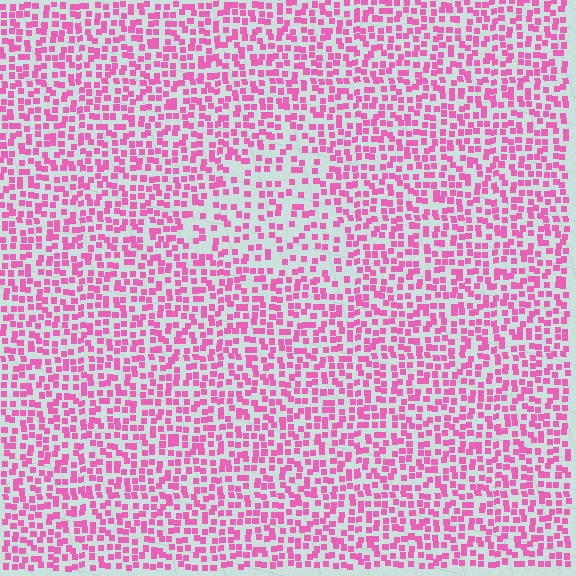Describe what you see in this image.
The image contains small pink elements arranged at two different densities. A triangle-shaped region is visible where the elements are less densely packed than the surrounding area.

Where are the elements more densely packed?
The elements are more densely packed outside the triangle boundary.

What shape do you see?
I see a triangle.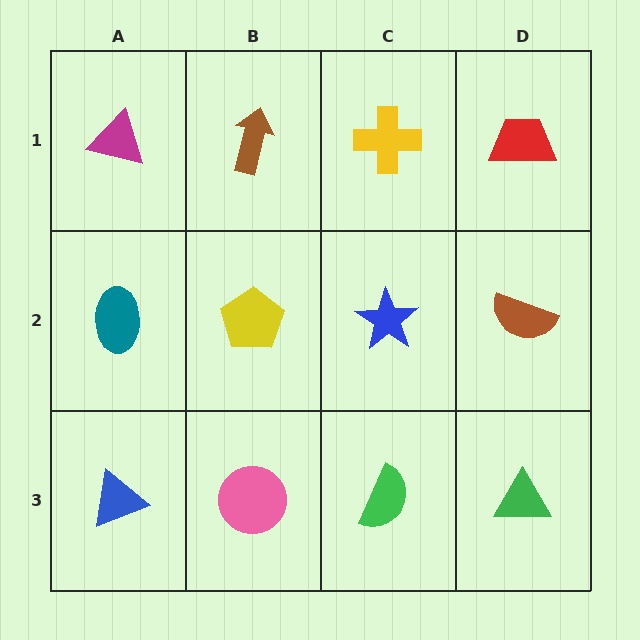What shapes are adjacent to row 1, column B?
A yellow pentagon (row 2, column B), a magenta triangle (row 1, column A), a yellow cross (row 1, column C).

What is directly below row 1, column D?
A brown semicircle.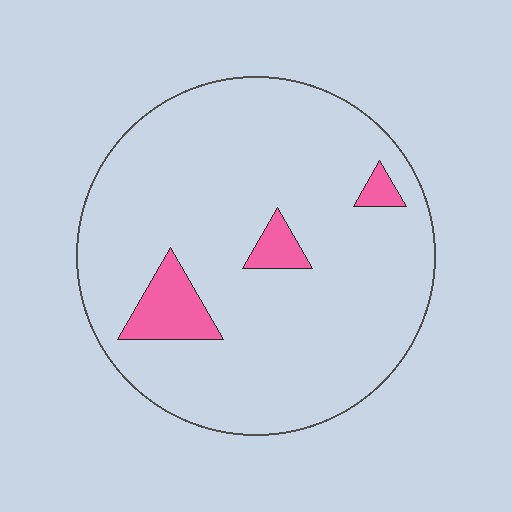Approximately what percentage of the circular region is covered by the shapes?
Approximately 10%.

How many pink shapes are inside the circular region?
3.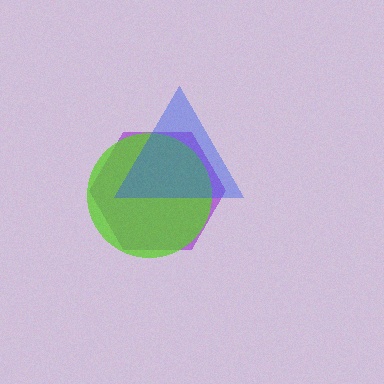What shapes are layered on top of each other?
The layered shapes are: a purple hexagon, a lime circle, a blue triangle.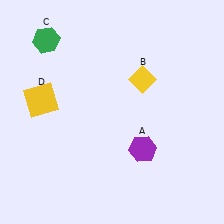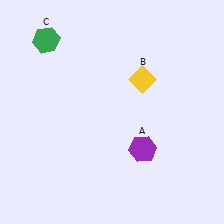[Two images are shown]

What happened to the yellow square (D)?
The yellow square (D) was removed in Image 2. It was in the top-left area of Image 1.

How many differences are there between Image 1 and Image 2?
There is 1 difference between the two images.